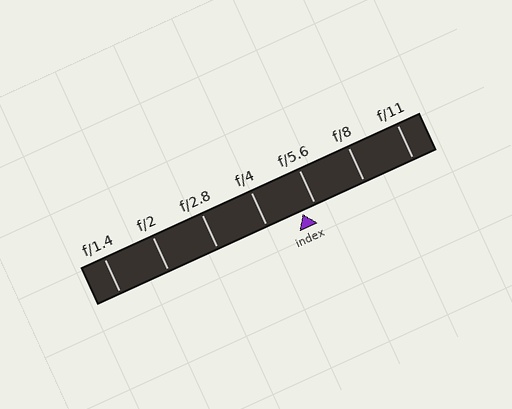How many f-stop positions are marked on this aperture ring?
There are 7 f-stop positions marked.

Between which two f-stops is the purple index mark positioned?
The index mark is between f/4 and f/5.6.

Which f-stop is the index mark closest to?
The index mark is closest to f/5.6.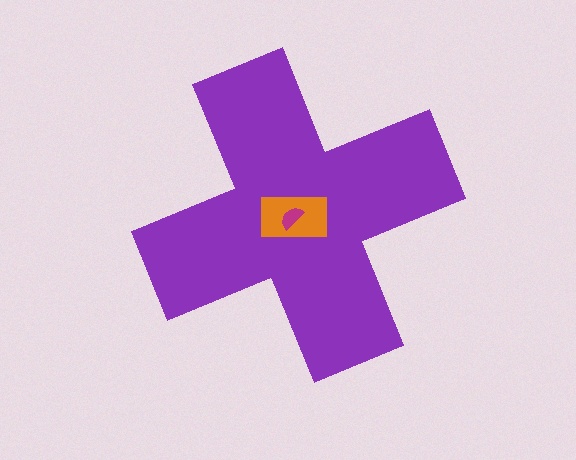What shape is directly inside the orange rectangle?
The magenta semicircle.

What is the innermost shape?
The magenta semicircle.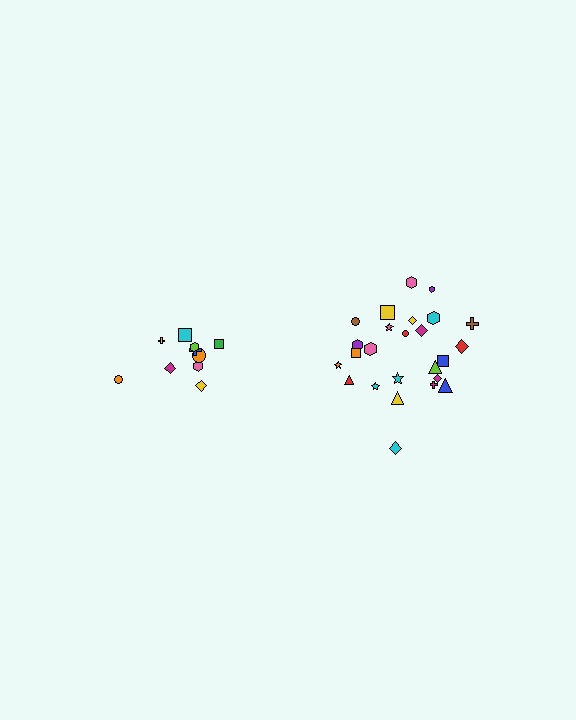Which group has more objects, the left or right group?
The right group.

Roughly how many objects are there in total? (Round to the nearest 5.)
Roughly 35 objects in total.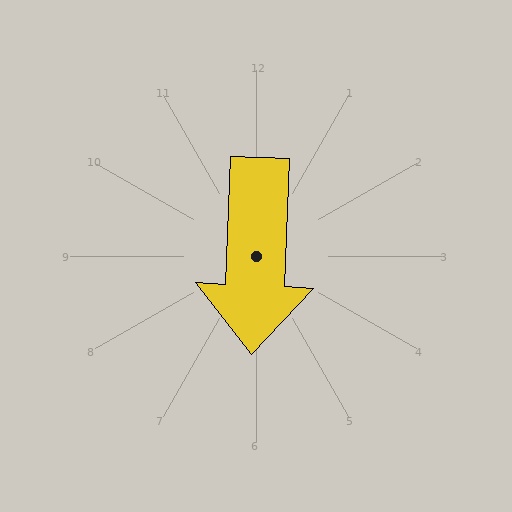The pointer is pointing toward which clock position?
Roughly 6 o'clock.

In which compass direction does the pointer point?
South.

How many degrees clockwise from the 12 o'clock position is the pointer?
Approximately 183 degrees.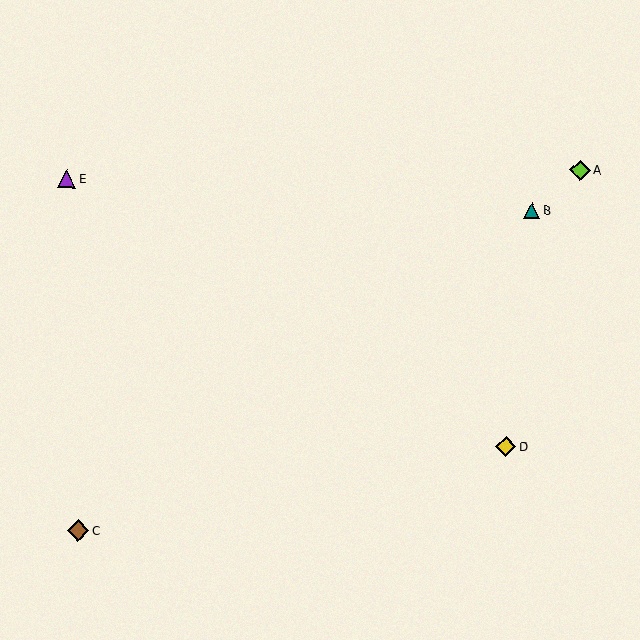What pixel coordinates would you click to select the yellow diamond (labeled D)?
Click at (506, 447) to select the yellow diamond D.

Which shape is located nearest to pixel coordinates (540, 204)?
The teal triangle (labeled B) at (532, 210) is nearest to that location.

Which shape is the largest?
The brown diamond (labeled C) is the largest.